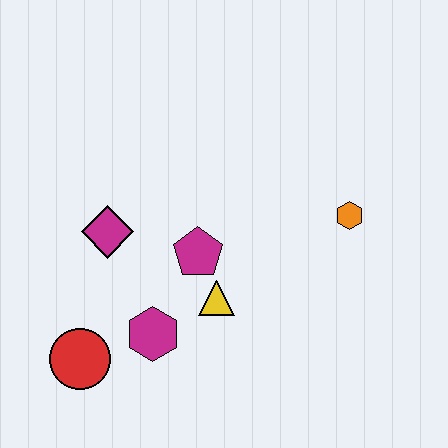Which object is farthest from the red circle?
The orange hexagon is farthest from the red circle.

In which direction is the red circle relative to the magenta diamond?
The red circle is below the magenta diamond.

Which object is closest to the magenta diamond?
The magenta pentagon is closest to the magenta diamond.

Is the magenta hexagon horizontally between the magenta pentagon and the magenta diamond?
Yes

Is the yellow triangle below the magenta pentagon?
Yes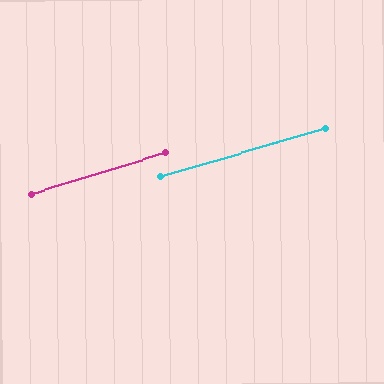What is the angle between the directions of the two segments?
Approximately 0 degrees.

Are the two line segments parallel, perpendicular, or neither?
Parallel — their directions differ by only 0.4°.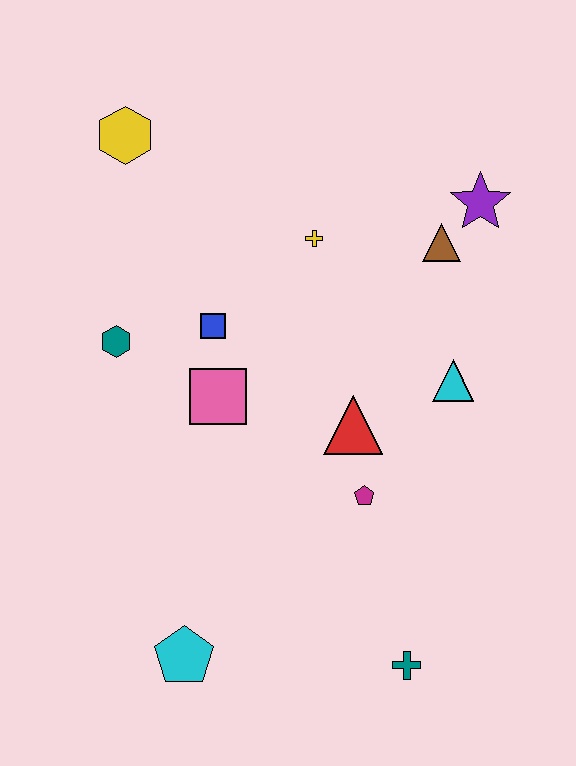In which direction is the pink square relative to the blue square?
The pink square is below the blue square.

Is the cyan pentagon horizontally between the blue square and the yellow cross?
No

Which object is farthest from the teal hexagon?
The teal cross is farthest from the teal hexagon.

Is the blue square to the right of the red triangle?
No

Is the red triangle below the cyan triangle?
Yes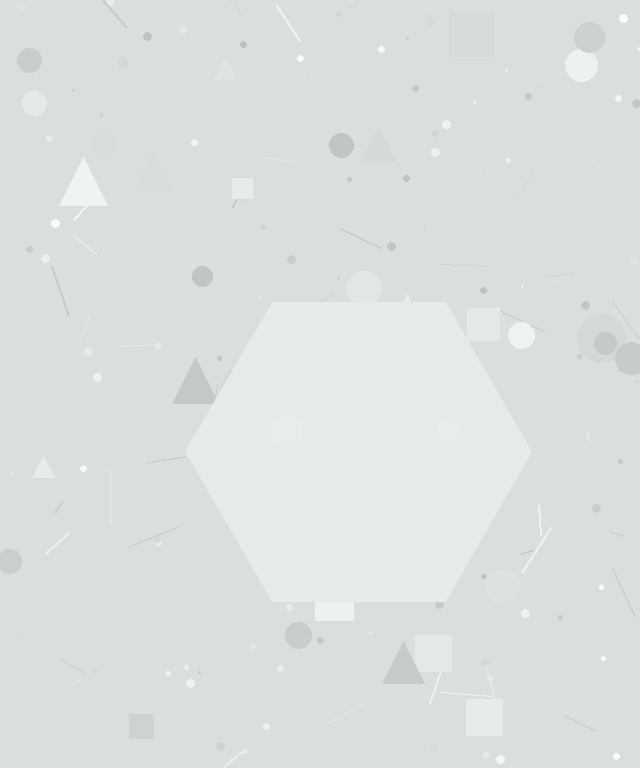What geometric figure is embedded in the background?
A hexagon is embedded in the background.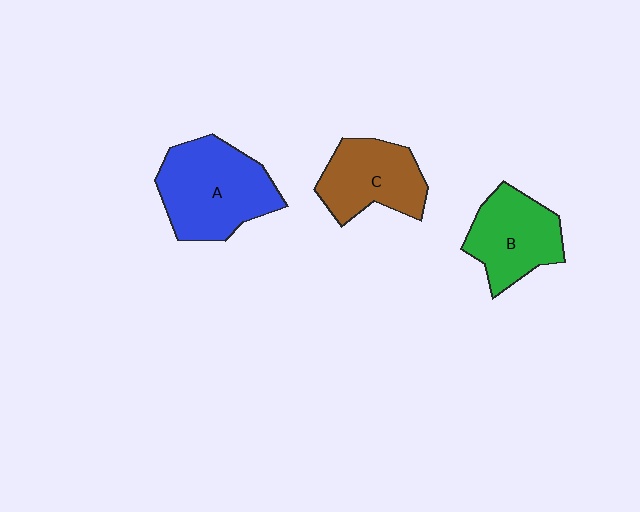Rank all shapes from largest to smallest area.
From largest to smallest: A (blue), B (green), C (brown).